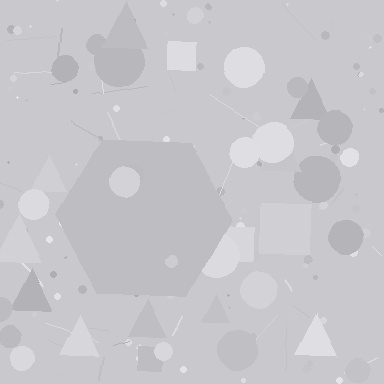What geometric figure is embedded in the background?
A hexagon is embedded in the background.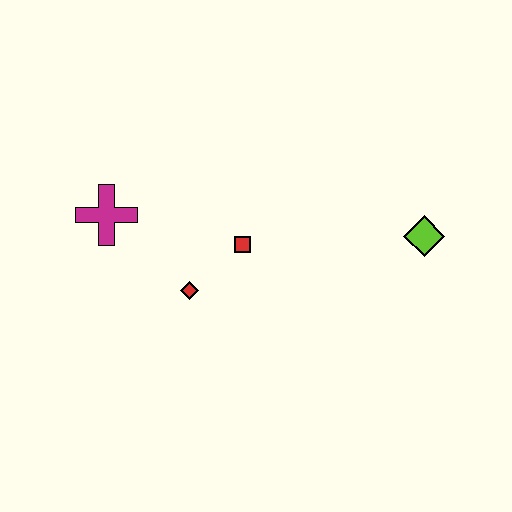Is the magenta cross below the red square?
No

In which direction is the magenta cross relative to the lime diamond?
The magenta cross is to the left of the lime diamond.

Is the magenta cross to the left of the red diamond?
Yes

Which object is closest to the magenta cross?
The red diamond is closest to the magenta cross.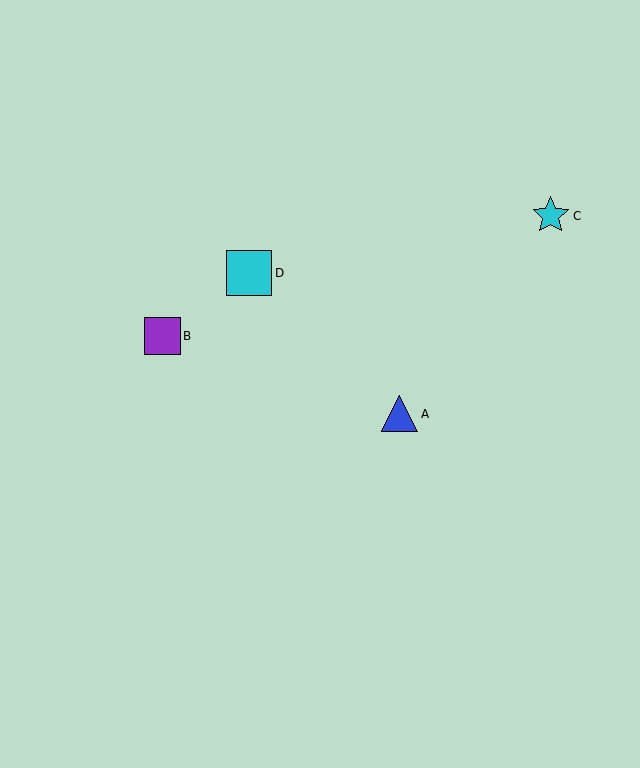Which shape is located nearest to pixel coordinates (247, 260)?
The cyan square (labeled D) at (249, 273) is nearest to that location.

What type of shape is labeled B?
Shape B is a purple square.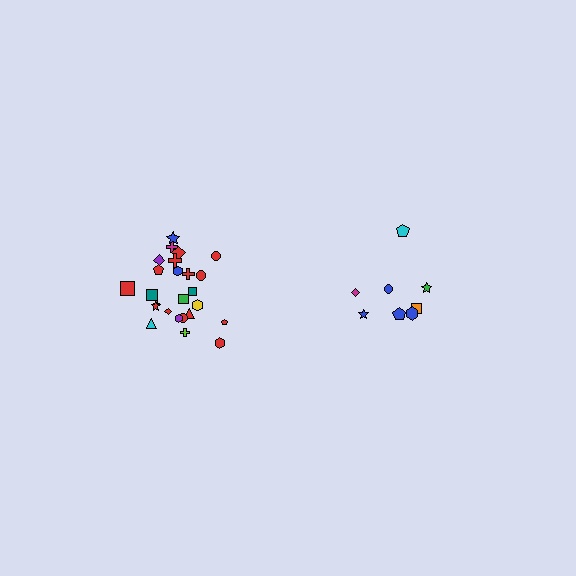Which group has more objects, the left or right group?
The left group.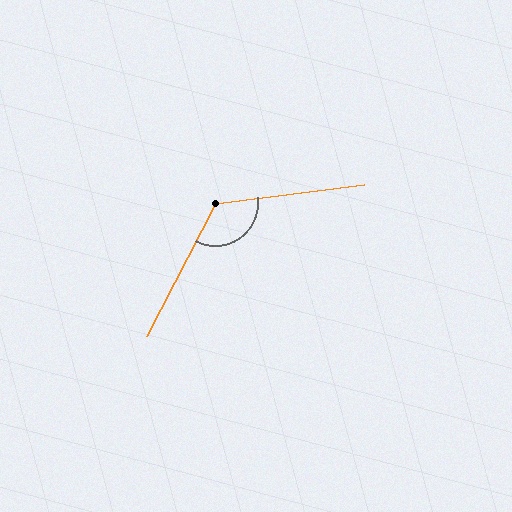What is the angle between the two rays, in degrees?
Approximately 125 degrees.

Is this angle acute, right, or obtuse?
It is obtuse.